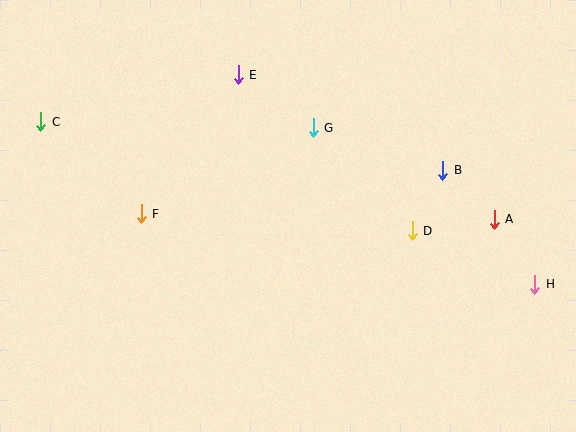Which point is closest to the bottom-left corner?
Point F is closest to the bottom-left corner.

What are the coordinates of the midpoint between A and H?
The midpoint between A and H is at (514, 252).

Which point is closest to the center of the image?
Point G at (313, 128) is closest to the center.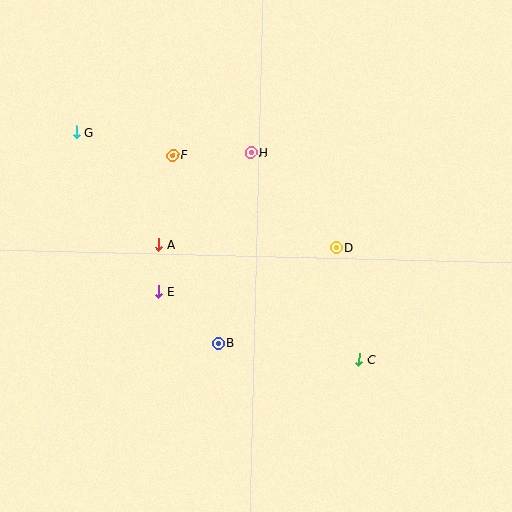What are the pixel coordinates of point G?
Point G is at (76, 132).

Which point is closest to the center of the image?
Point D at (337, 248) is closest to the center.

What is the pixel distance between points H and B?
The distance between H and B is 193 pixels.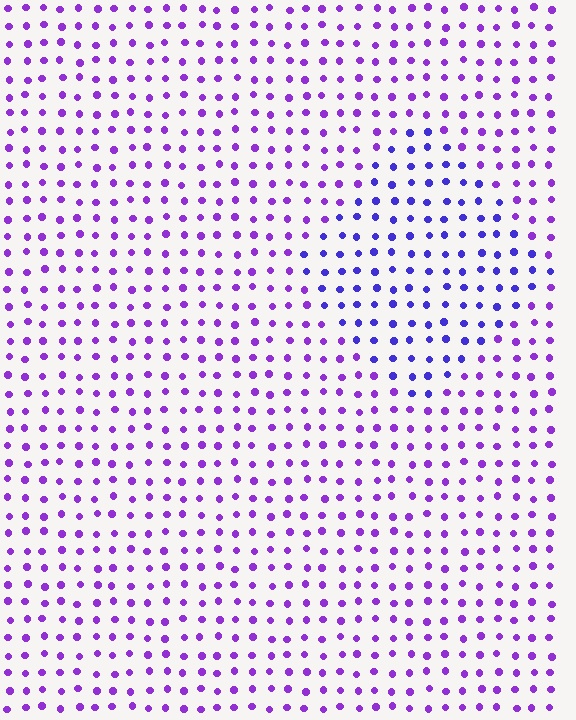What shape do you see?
I see a diamond.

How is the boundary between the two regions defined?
The boundary is defined purely by a slight shift in hue (about 30 degrees). Spacing, size, and orientation are identical on both sides.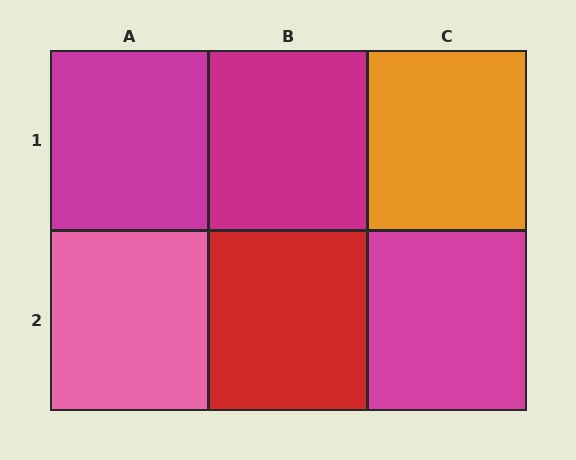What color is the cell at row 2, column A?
Pink.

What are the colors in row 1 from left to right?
Magenta, magenta, orange.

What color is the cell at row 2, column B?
Red.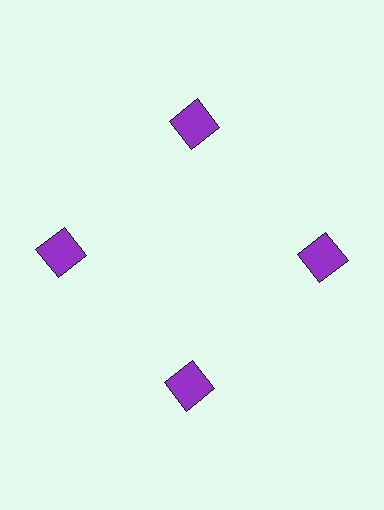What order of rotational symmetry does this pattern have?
This pattern has 4-fold rotational symmetry.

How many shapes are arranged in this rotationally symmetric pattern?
There are 4 shapes, arranged in 4 groups of 1.